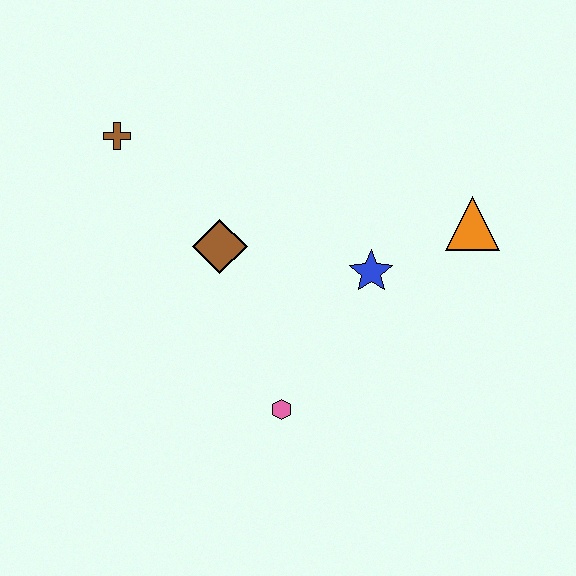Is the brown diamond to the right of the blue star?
No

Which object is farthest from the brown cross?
The orange triangle is farthest from the brown cross.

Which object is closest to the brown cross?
The brown diamond is closest to the brown cross.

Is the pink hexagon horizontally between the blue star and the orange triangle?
No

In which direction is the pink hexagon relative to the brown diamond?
The pink hexagon is below the brown diamond.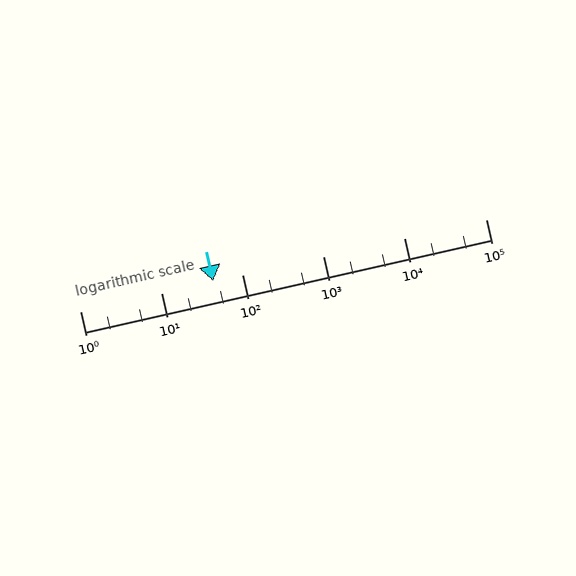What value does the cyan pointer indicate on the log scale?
The pointer indicates approximately 44.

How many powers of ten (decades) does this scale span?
The scale spans 5 decades, from 1 to 100000.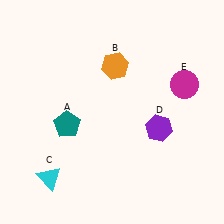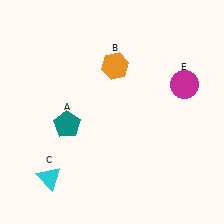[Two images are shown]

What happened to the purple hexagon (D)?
The purple hexagon (D) was removed in Image 2. It was in the bottom-right area of Image 1.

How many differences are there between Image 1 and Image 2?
There is 1 difference between the two images.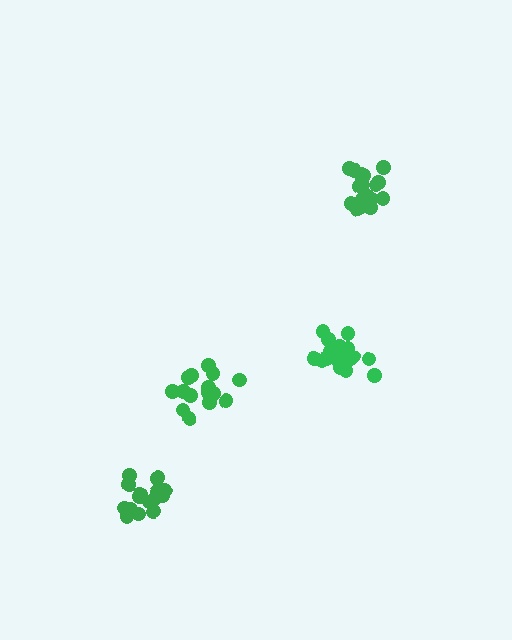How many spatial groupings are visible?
There are 4 spatial groupings.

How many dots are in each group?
Group 1: 17 dots, Group 2: 16 dots, Group 3: 20 dots, Group 4: 19 dots (72 total).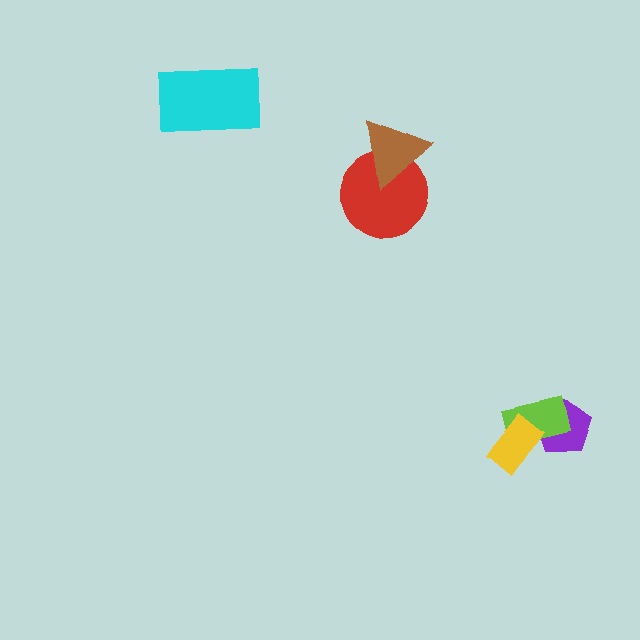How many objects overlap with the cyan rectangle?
0 objects overlap with the cyan rectangle.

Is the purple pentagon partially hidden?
Yes, it is partially covered by another shape.